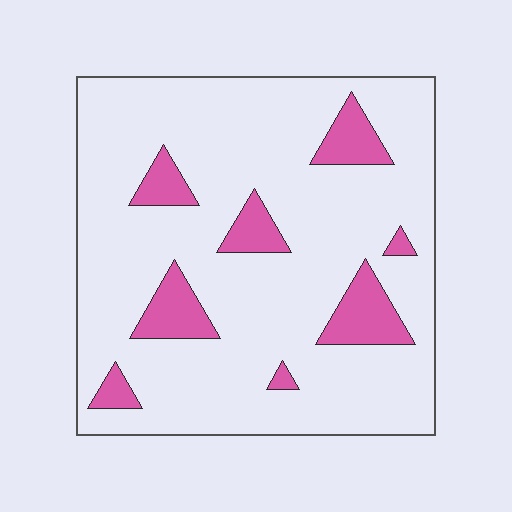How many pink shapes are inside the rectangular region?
8.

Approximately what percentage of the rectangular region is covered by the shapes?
Approximately 15%.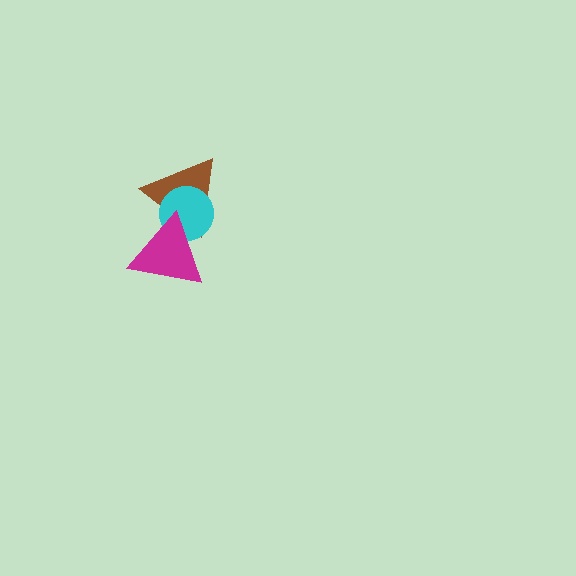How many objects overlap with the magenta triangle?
2 objects overlap with the magenta triangle.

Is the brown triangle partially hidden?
Yes, it is partially covered by another shape.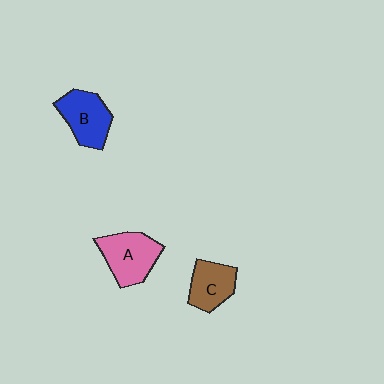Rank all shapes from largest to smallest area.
From largest to smallest: A (pink), B (blue), C (brown).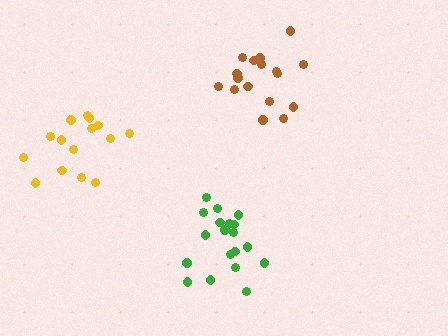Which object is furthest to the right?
The brown cluster is rightmost.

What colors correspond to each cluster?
The clusters are colored: yellow, brown, green.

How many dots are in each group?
Group 1: 15 dots, Group 2: 17 dots, Group 3: 19 dots (51 total).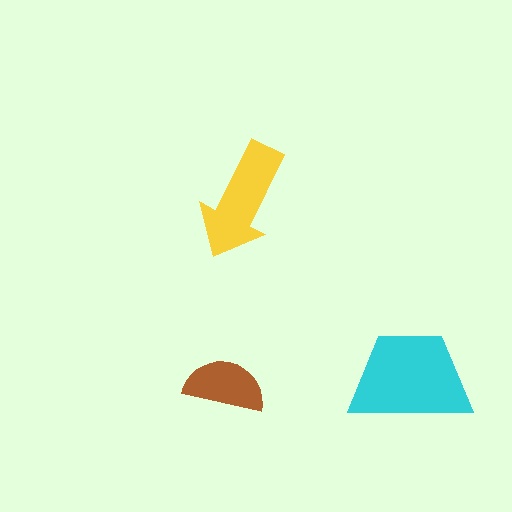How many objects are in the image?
There are 3 objects in the image.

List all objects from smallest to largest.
The brown semicircle, the yellow arrow, the cyan trapezoid.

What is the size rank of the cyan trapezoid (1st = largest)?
1st.